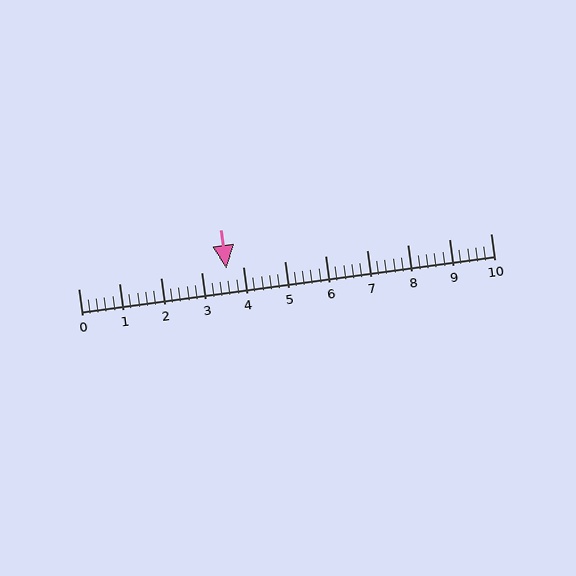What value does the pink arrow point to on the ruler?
The pink arrow points to approximately 3.6.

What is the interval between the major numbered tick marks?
The major tick marks are spaced 1 units apart.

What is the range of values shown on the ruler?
The ruler shows values from 0 to 10.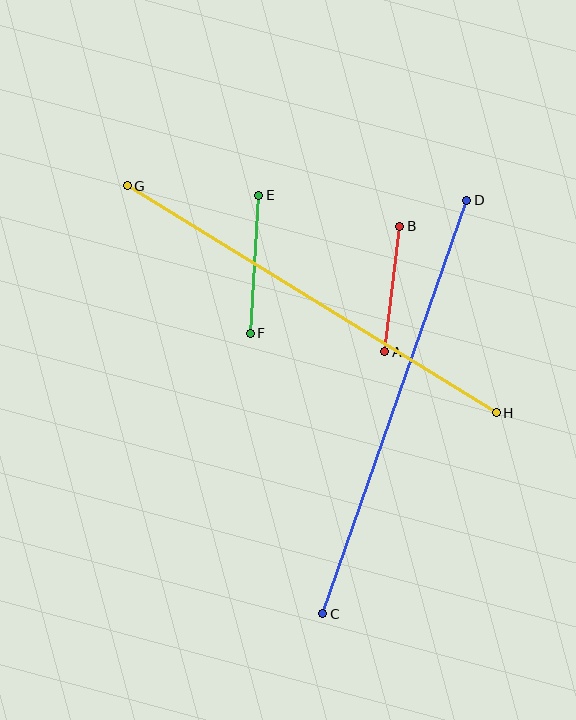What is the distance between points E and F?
The distance is approximately 138 pixels.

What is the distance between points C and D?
The distance is approximately 438 pixels.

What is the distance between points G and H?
The distance is approximately 434 pixels.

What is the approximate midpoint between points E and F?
The midpoint is at approximately (255, 264) pixels.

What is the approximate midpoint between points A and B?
The midpoint is at approximately (392, 289) pixels.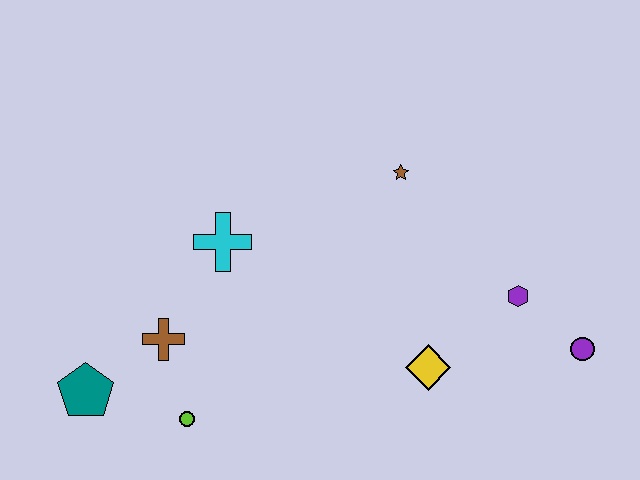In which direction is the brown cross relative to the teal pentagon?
The brown cross is to the right of the teal pentagon.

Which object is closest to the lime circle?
The brown cross is closest to the lime circle.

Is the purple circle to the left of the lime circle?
No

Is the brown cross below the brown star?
Yes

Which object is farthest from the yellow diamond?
The teal pentagon is farthest from the yellow diamond.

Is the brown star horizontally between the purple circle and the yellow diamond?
No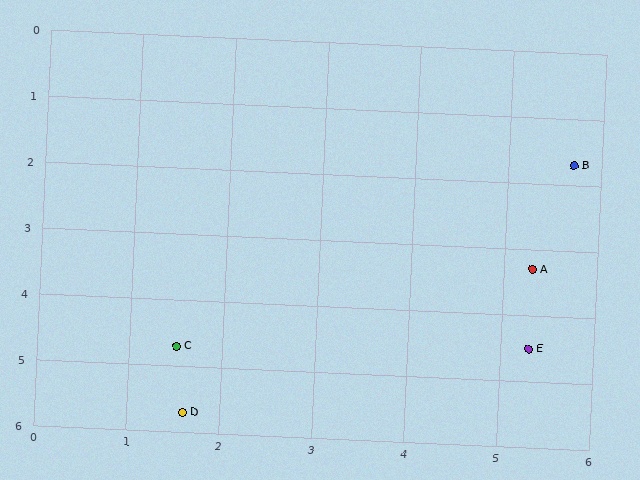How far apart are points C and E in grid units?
Points C and E are about 3.8 grid units apart.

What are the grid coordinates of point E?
Point E is at approximately (5.3, 4.5).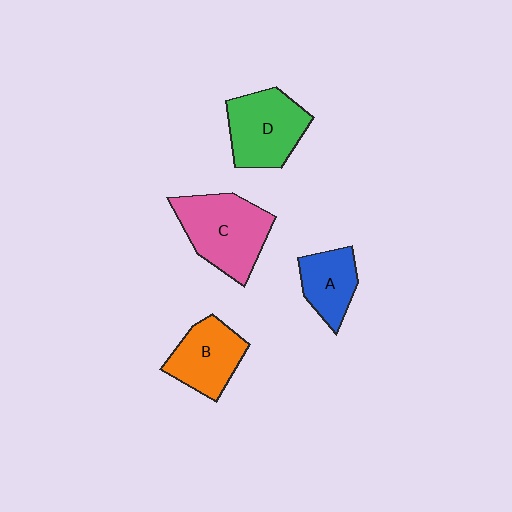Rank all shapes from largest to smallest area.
From largest to smallest: C (pink), D (green), B (orange), A (blue).